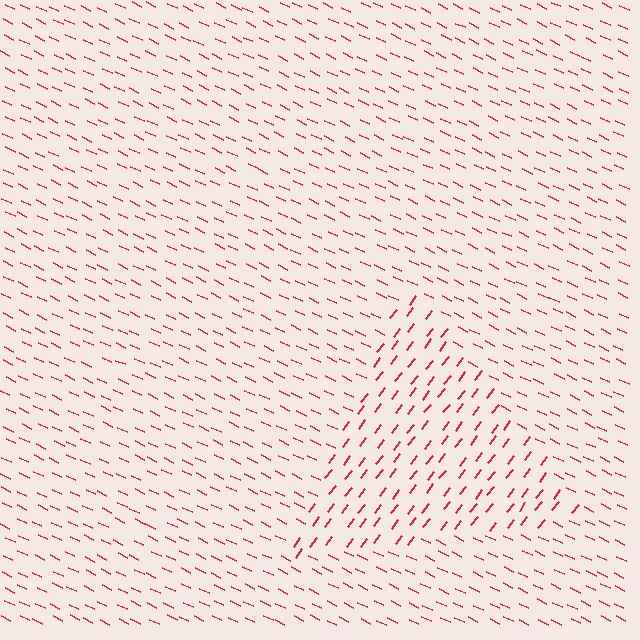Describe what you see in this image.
The image is filled with small red line segments. A triangle region in the image has lines oriented differently from the surrounding lines, creating a visible texture boundary.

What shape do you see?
I see a triangle.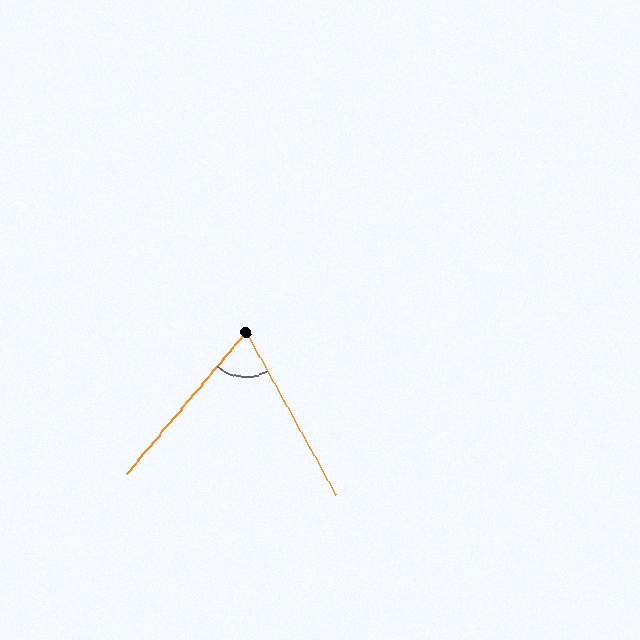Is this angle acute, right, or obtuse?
It is acute.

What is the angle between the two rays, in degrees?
Approximately 69 degrees.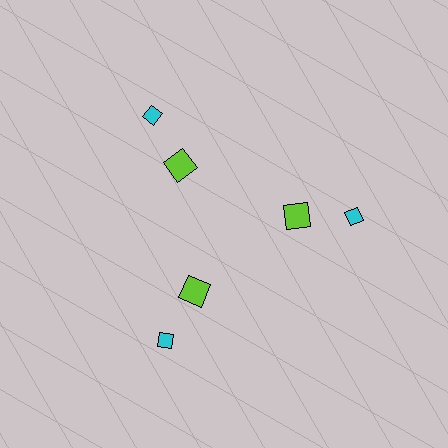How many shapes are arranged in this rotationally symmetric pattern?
There are 6 shapes, arranged in 3 groups of 2.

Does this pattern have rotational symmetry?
Yes, this pattern has 3-fold rotational symmetry. It looks the same after rotating 120 degrees around the center.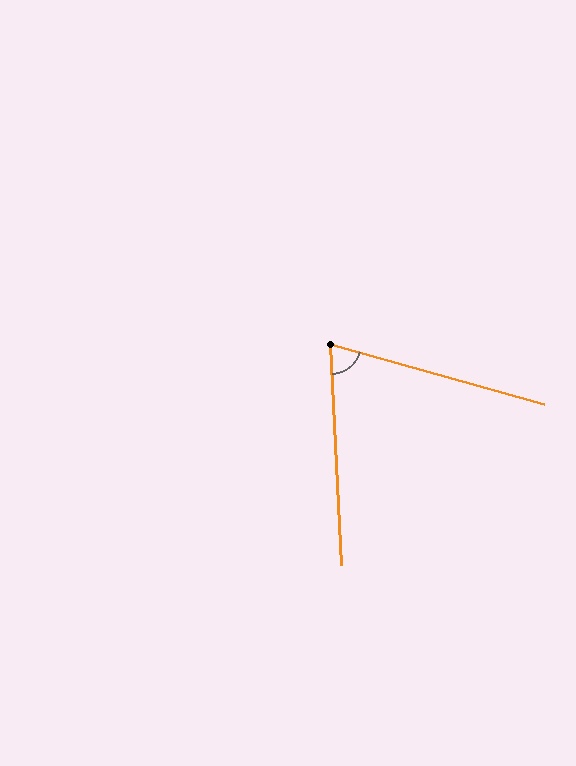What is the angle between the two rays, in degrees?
Approximately 71 degrees.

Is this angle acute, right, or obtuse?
It is acute.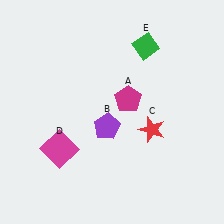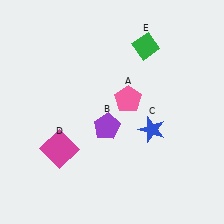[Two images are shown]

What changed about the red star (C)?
In Image 1, C is red. In Image 2, it changed to blue.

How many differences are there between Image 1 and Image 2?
There are 2 differences between the two images.